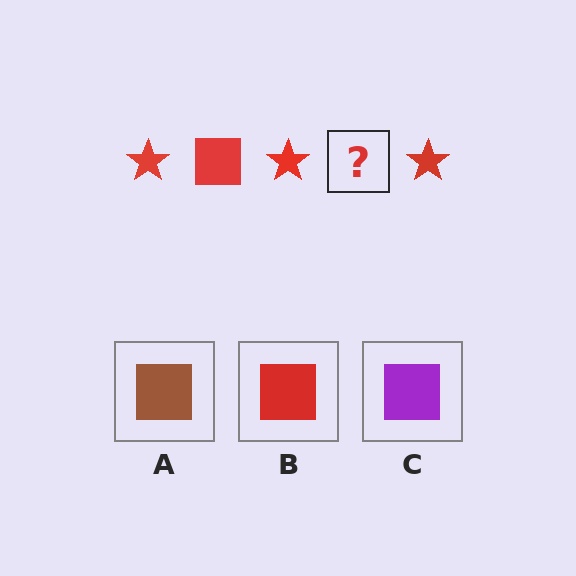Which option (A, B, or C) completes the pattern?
B.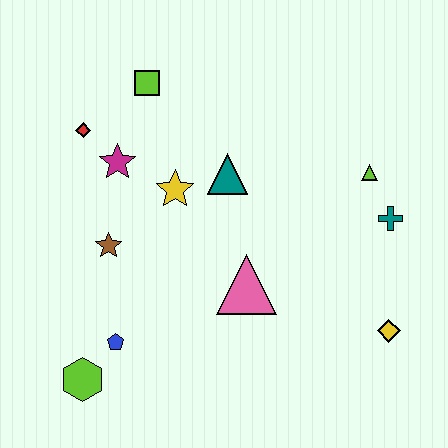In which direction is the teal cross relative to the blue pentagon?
The teal cross is to the right of the blue pentagon.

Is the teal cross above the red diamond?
No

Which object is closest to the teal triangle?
The yellow star is closest to the teal triangle.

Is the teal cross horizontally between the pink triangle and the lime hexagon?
No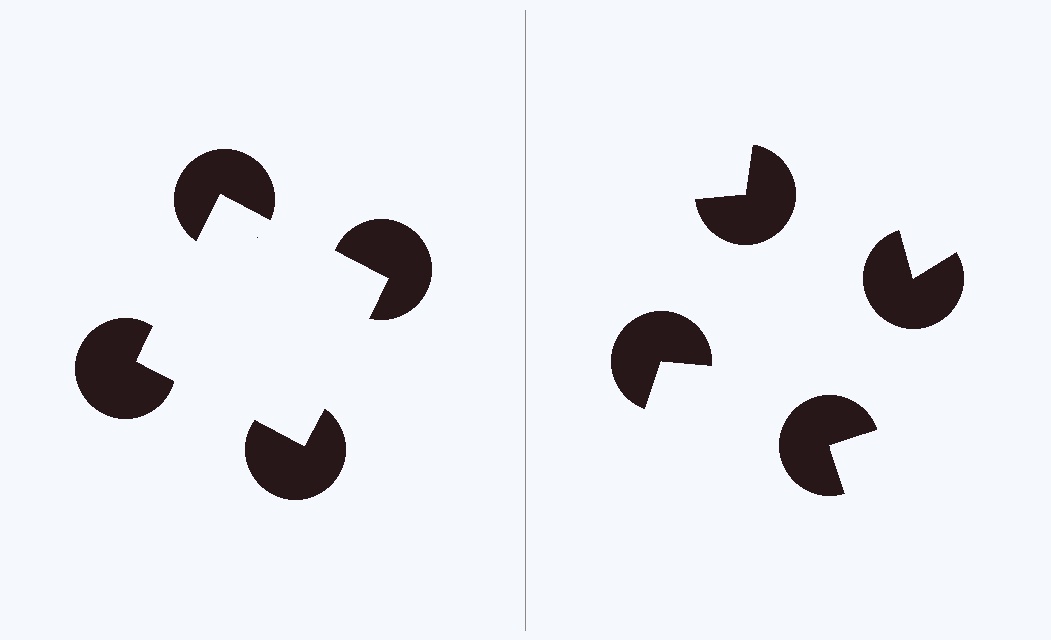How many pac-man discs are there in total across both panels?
8 — 4 on each side.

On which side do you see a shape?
An illusory square appears on the left side. On the right side the wedge cuts are rotated, so no coherent shape forms.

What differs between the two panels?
The pac-man discs are positioned identically on both sides; only the wedge orientations differ. On the left they align to a square; on the right they are misaligned.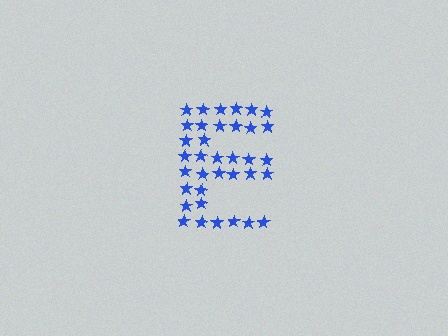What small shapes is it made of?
It is made of small stars.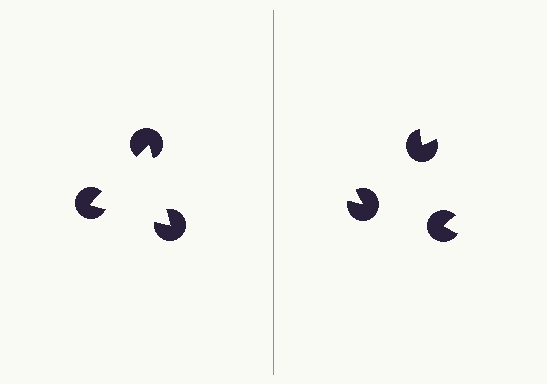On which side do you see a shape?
An illusory triangle appears on the left side. On the right side the wedge cuts are rotated, so no coherent shape forms.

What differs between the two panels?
The pac-man discs are positioned identically on both sides; only the wedge orientations differ. On the left they align to a triangle; on the right they are misaligned.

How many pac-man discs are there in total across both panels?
6 — 3 on each side.